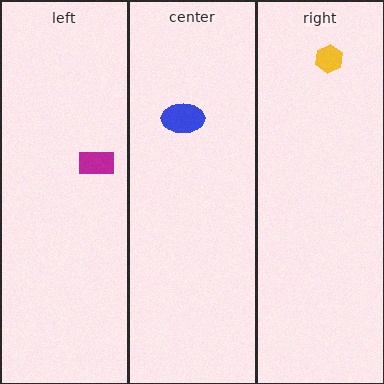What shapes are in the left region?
The magenta rectangle.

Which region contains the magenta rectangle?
The left region.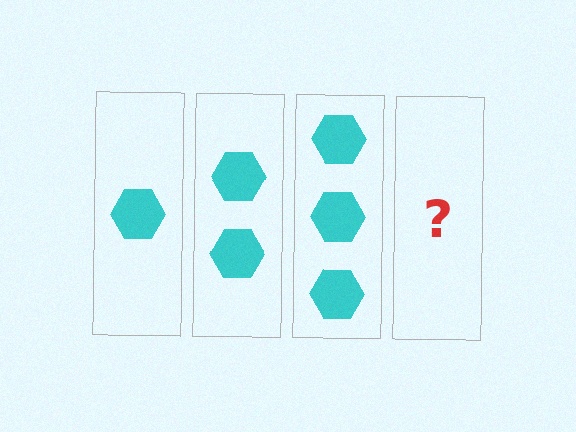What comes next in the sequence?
The next element should be 4 hexagons.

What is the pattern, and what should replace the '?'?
The pattern is that each step adds one more hexagon. The '?' should be 4 hexagons.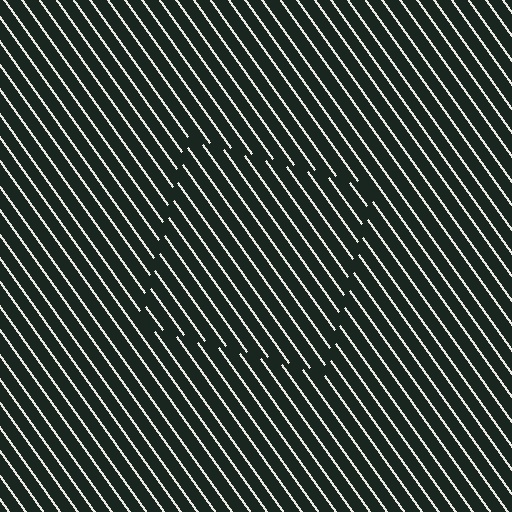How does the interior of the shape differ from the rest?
The interior of the shape contains the same grating, shifted by half a period — the contour is defined by the phase discontinuity where line-ends from the inner and outer gratings abut.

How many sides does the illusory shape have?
4 sides — the line-ends trace a square.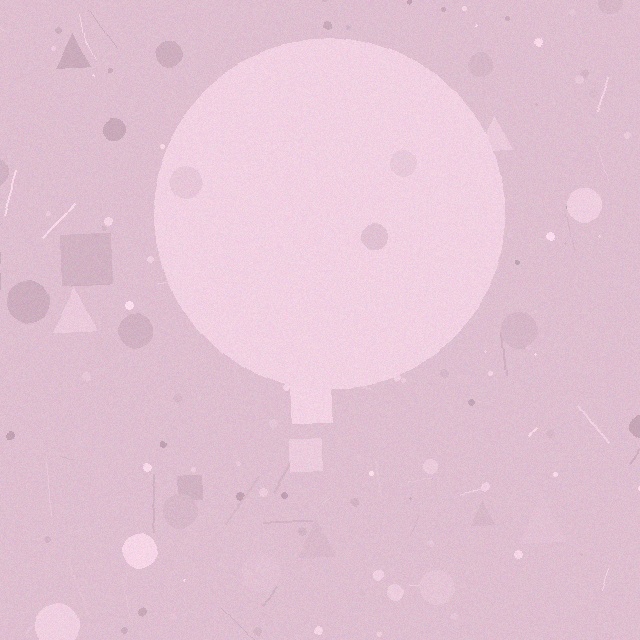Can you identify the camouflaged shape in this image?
The camouflaged shape is a circle.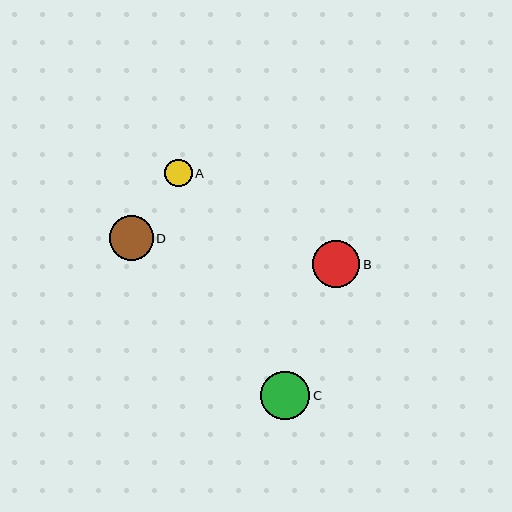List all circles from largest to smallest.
From largest to smallest: C, B, D, A.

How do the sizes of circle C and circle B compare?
Circle C and circle B are approximately the same size.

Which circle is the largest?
Circle C is the largest with a size of approximately 49 pixels.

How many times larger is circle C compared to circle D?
Circle C is approximately 1.1 times the size of circle D.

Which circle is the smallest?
Circle A is the smallest with a size of approximately 28 pixels.